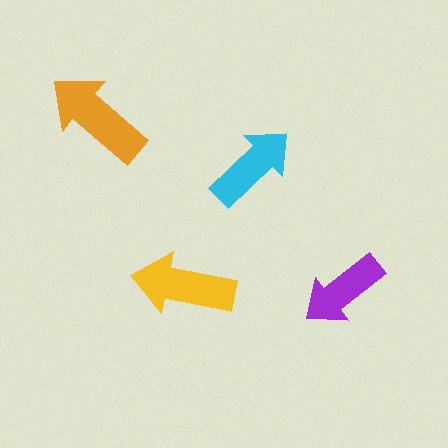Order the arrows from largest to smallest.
the orange one, the yellow one, the cyan one, the purple one.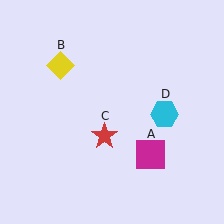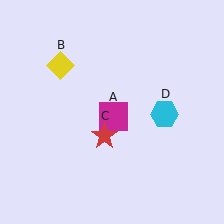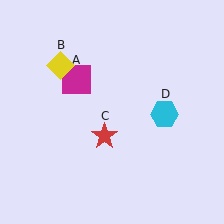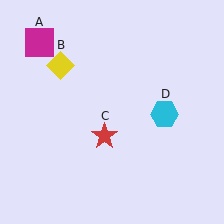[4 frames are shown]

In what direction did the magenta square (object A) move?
The magenta square (object A) moved up and to the left.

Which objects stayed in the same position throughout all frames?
Yellow diamond (object B) and red star (object C) and cyan hexagon (object D) remained stationary.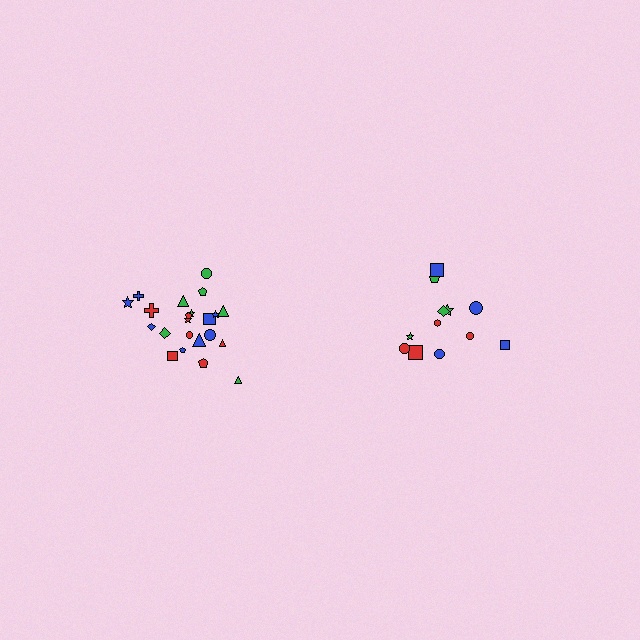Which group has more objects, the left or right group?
The left group.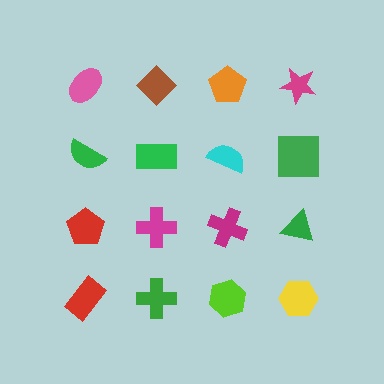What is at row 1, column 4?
A magenta star.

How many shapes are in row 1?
4 shapes.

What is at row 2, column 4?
A green square.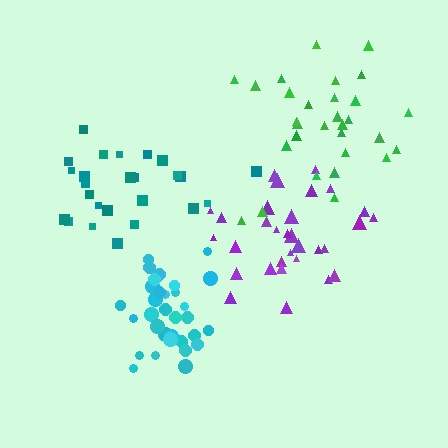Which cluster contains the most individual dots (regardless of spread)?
Cyan (32).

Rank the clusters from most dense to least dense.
cyan, purple, green, teal.